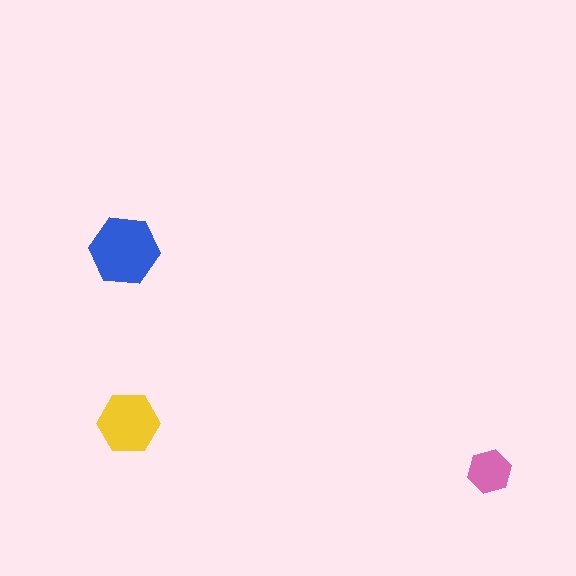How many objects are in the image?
There are 3 objects in the image.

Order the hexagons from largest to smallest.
the blue one, the yellow one, the pink one.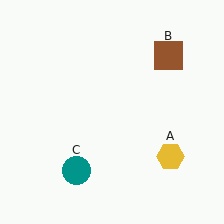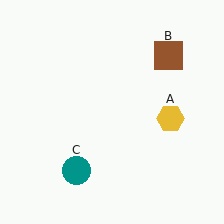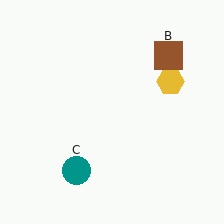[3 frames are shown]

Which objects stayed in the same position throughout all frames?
Brown square (object B) and teal circle (object C) remained stationary.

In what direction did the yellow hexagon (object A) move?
The yellow hexagon (object A) moved up.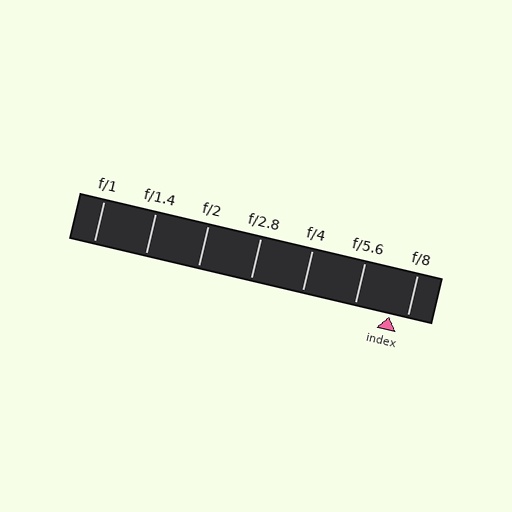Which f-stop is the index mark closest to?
The index mark is closest to f/8.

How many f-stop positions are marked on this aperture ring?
There are 7 f-stop positions marked.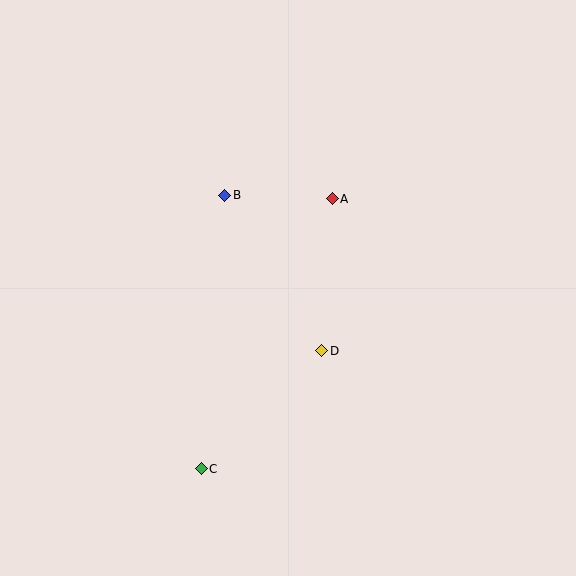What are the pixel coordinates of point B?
Point B is at (225, 195).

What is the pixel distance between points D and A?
The distance between D and A is 152 pixels.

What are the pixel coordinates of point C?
Point C is at (201, 469).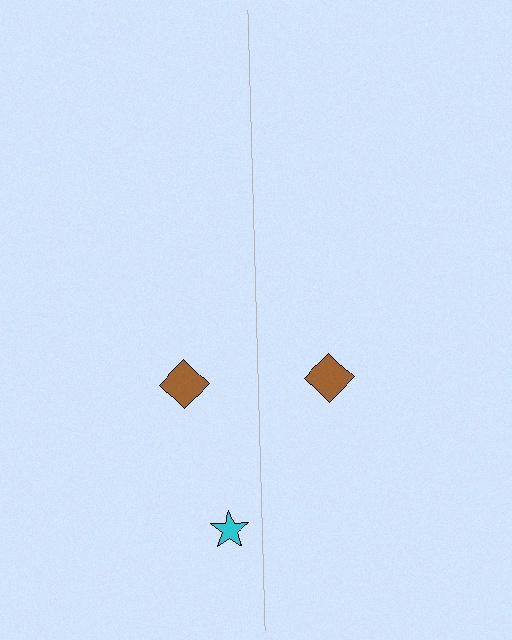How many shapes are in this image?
There are 3 shapes in this image.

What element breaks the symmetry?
A cyan star is missing from the right side.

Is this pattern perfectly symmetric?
No, the pattern is not perfectly symmetric. A cyan star is missing from the right side.